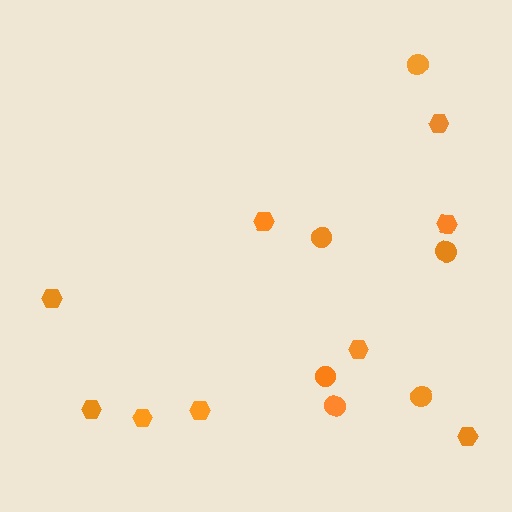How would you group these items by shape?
There are 2 groups: one group of hexagons (9) and one group of circles (6).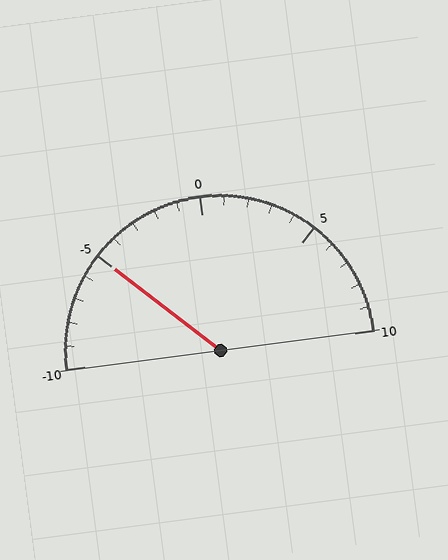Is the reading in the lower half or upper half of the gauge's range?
The reading is in the lower half of the range (-10 to 10).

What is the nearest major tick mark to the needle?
The nearest major tick mark is -5.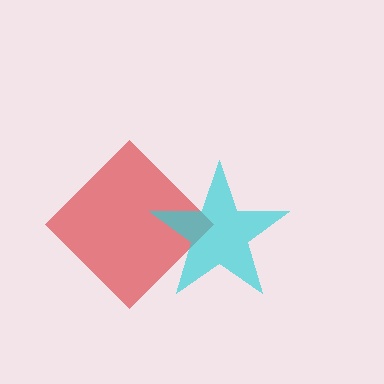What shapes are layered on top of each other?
The layered shapes are: a red diamond, a cyan star.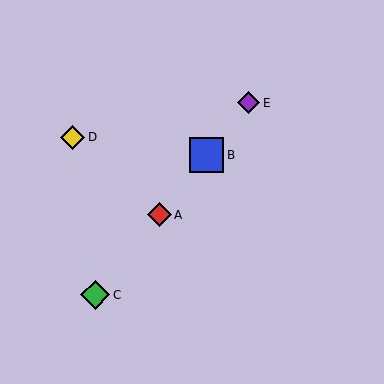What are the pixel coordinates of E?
Object E is at (248, 103).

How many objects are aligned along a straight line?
4 objects (A, B, C, E) are aligned along a straight line.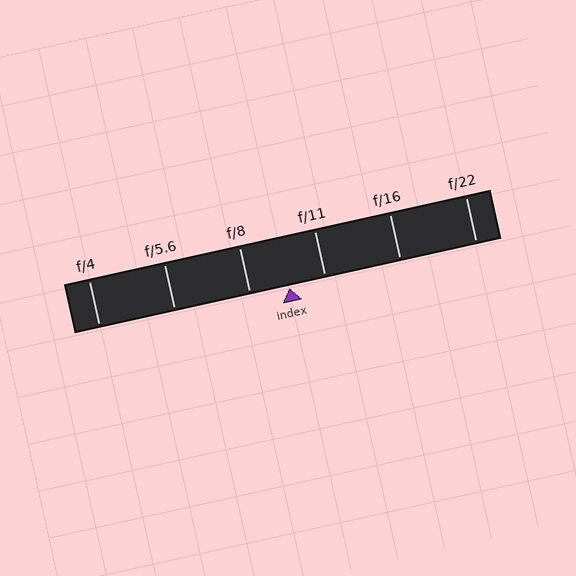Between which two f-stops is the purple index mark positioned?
The index mark is between f/8 and f/11.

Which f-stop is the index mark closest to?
The index mark is closest to f/11.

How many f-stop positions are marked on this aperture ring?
There are 6 f-stop positions marked.